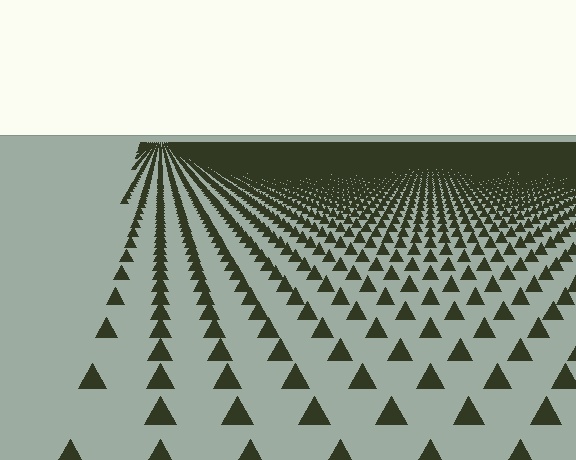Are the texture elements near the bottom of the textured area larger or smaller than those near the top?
Larger. Near the bottom, elements are closer to the viewer and appear at a bigger on-screen size.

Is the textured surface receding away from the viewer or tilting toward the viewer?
The surface is receding away from the viewer. Texture elements get smaller and denser toward the top.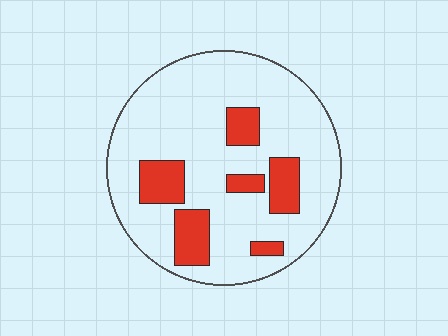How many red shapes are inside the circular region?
6.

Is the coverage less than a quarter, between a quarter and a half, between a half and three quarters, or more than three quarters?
Less than a quarter.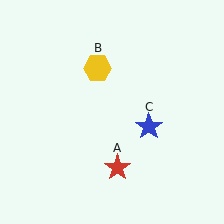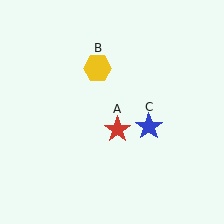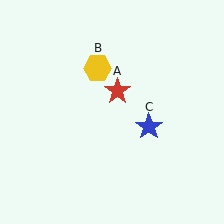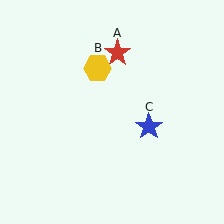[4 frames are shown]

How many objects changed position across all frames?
1 object changed position: red star (object A).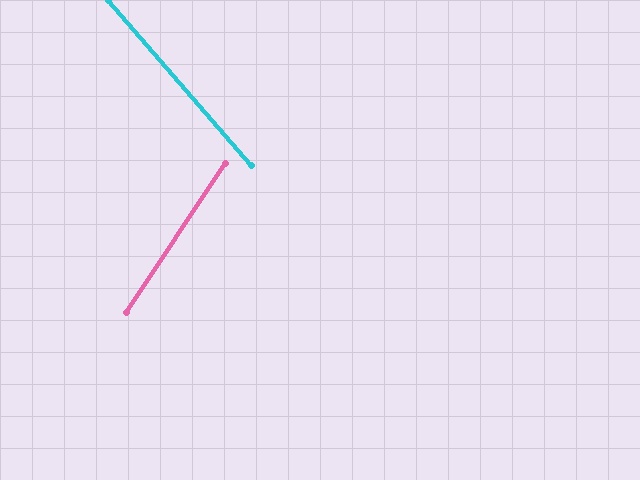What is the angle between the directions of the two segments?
Approximately 75 degrees.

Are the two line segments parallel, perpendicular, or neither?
Neither parallel nor perpendicular — they differ by about 75°.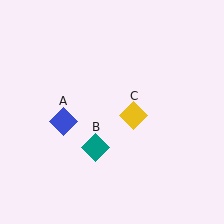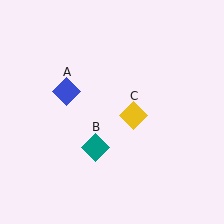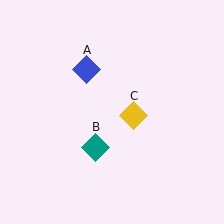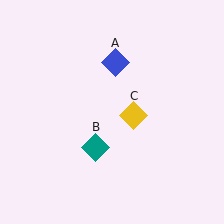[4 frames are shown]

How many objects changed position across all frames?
1 object changed position: blue diamond (object A).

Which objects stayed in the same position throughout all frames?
Teal diamond (object B) and yellow diamond (object C) remained stationary.